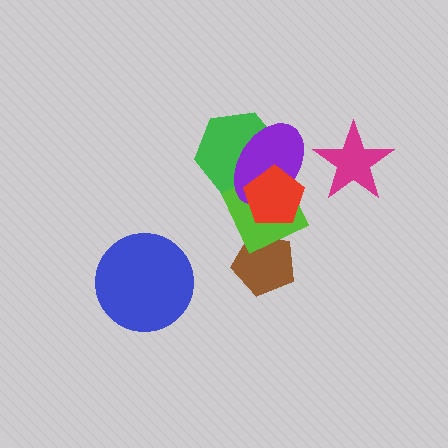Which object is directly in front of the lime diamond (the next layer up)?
The purple ellipse is directly in front of the lime diamond.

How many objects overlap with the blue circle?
0 objects overlap with the blue circle.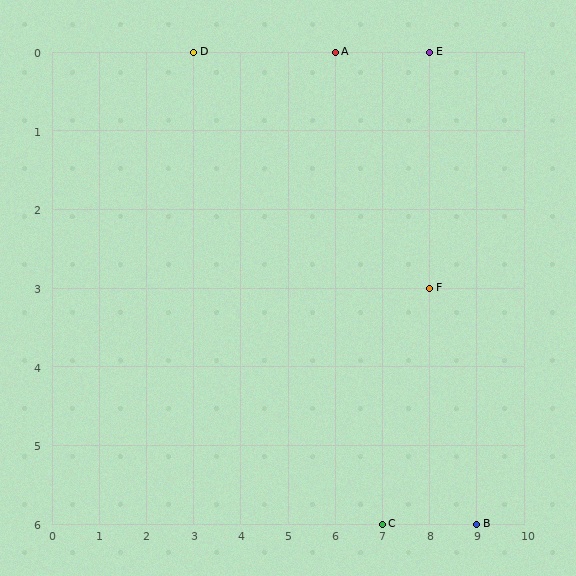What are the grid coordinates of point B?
Point B is at grid coordinates (9, 6).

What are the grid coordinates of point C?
Point C is at grid coordinates (7, 6).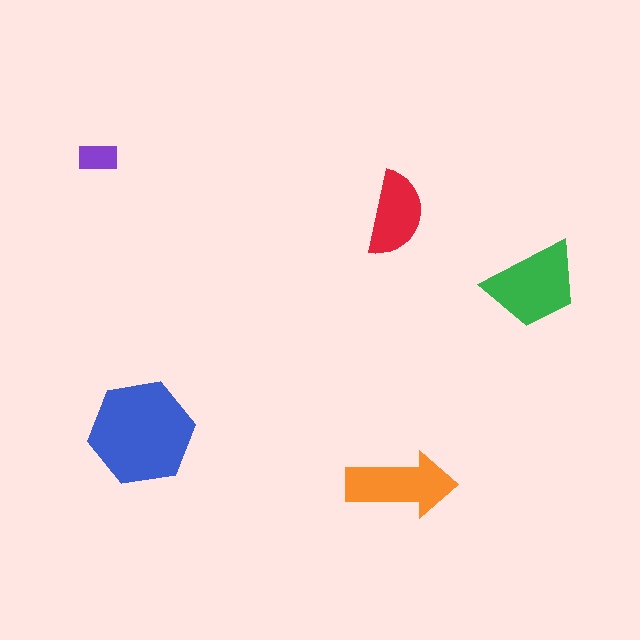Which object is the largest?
The blue hexagon.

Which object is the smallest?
The purple rectangle.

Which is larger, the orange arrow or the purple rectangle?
The orange arrow.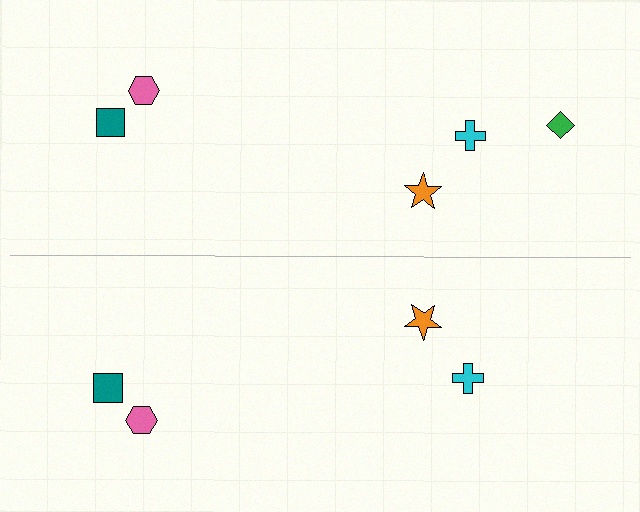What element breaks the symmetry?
A green diamond is missing from the bottom side.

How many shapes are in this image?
There are 9 shapes in this image.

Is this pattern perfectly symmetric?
No, the pattern is not perfectly symmetric. A green diamond is missing from the bottom side.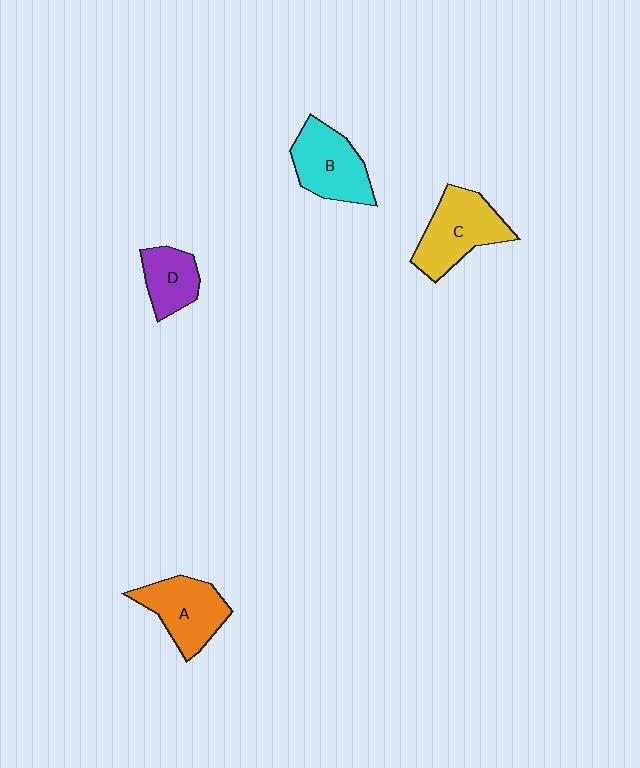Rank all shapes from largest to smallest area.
From largest to smallest: C (yellow), B (cyan), A (orange), D (purple).